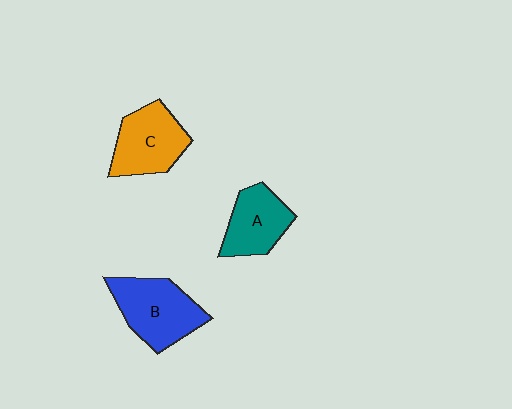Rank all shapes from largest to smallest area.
From largest to smallest: B (blue), C (orange), A (teal).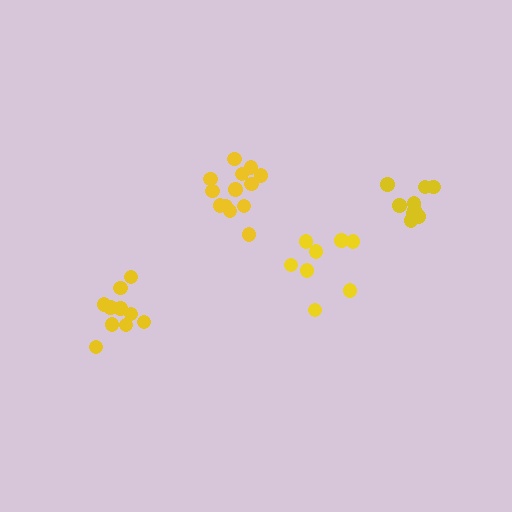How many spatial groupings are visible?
There are 4 spatial groupings.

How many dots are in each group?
Group 1: 13 dots, Group 2: 8 dots, Group 3: 10 dots, Group 4: 9 dots (40 total).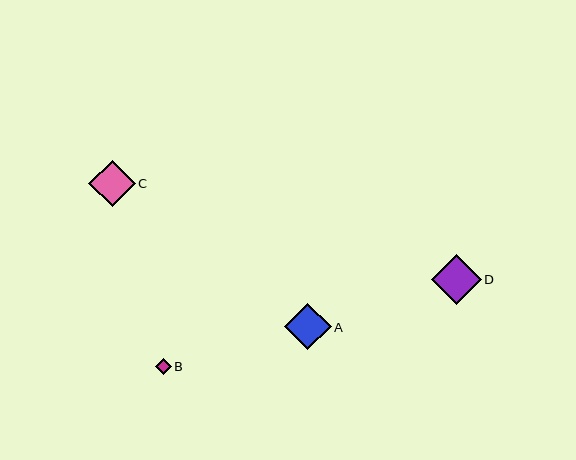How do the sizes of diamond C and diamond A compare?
Diamond C and diamond A are approximately the same size.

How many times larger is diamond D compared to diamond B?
Diamond D is approximately 3.1 times the size of diamond B.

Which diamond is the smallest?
Diamond B is the smallest with a size of approximately 16 pixels.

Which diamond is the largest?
Diamond D is the largest with a size of approximately 50 pixels.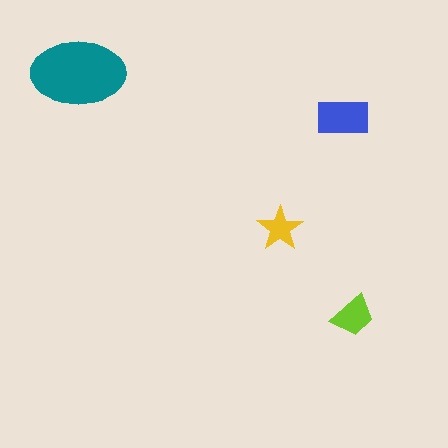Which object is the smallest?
The yellow star.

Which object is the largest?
The teal ellipse.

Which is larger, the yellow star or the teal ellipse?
The teal ellipse.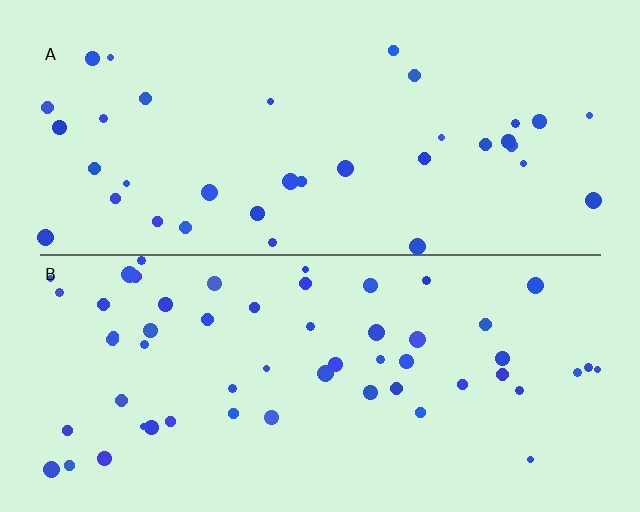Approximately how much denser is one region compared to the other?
Approximately 1.5× — region B over region A.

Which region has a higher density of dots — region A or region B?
B (the bottom).